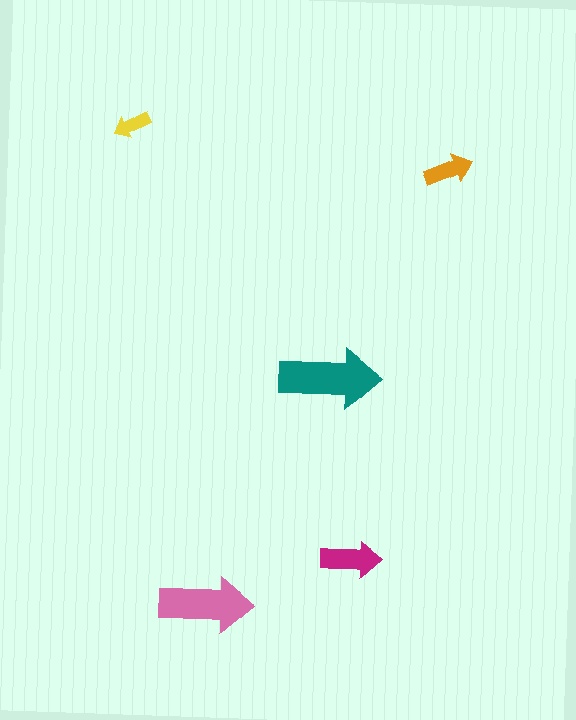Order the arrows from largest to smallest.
the teal one, the pink one, the magenta one, the orange one, the yellow one.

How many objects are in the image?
There are 5 objects in the image.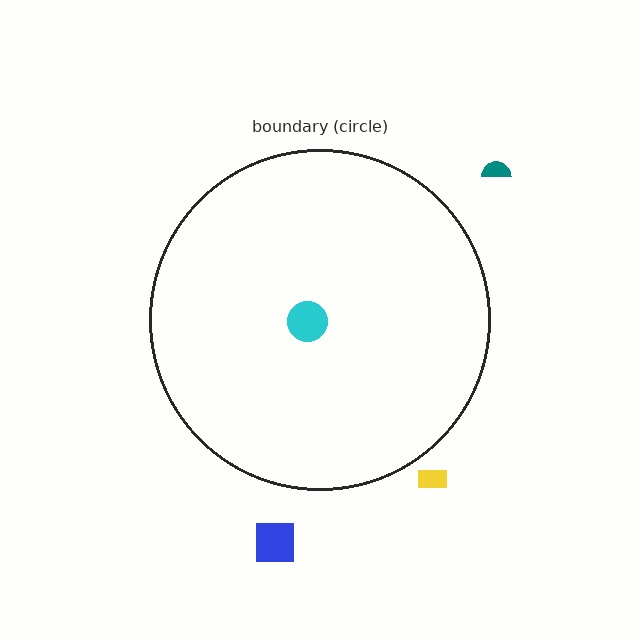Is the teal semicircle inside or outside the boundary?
Outside.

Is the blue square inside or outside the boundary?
Outside.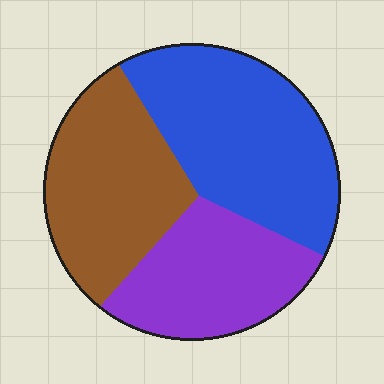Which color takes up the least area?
Purple, at roughly 30%.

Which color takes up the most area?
Blue, at roughly 40%.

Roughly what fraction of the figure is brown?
Brown covers 32% of the figure.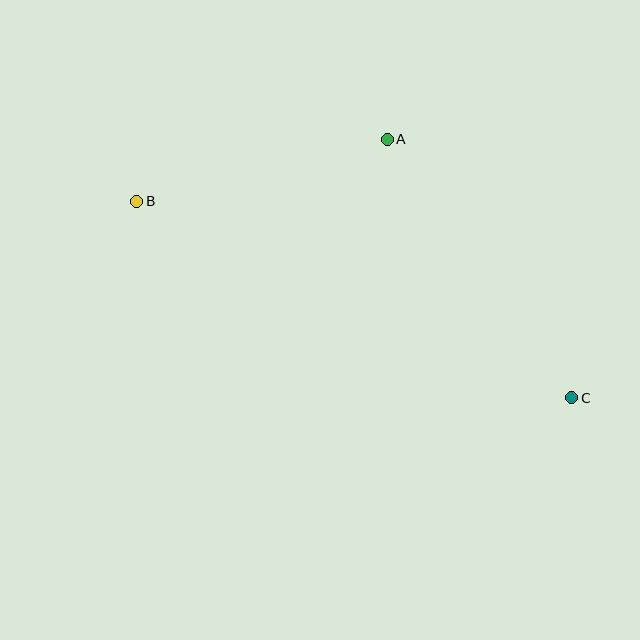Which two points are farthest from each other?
Points B and C are farthest from each other.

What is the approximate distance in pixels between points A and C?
The distance between A and C is approximately 318 pixels.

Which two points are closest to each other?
Points A and B are closest to each other.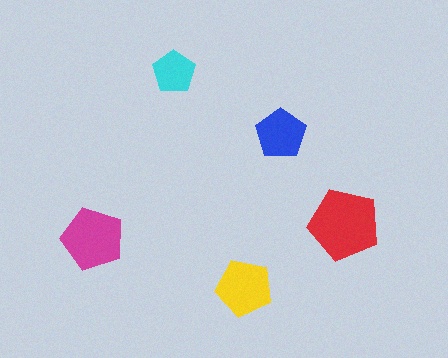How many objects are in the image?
There are 5 objects in the image.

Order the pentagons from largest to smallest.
the red one, the magenta one, the yellow one, the blue one, the cyan one.